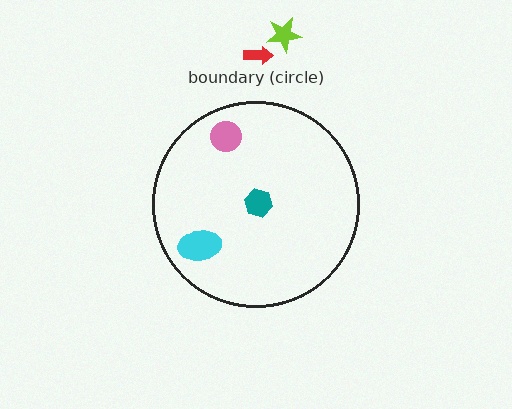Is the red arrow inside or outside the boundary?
Outside.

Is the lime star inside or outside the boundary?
Outside.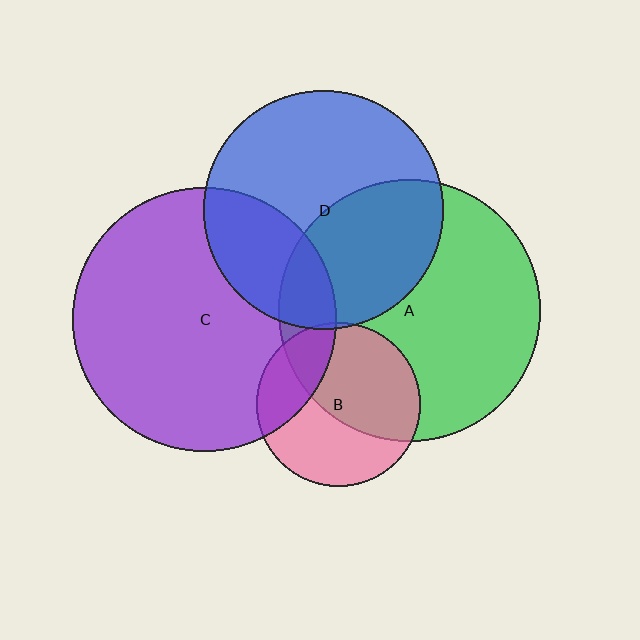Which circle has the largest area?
Circle C (purple).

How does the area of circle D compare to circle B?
Approximately 2.1 times.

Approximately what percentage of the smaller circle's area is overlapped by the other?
Approximately 25%.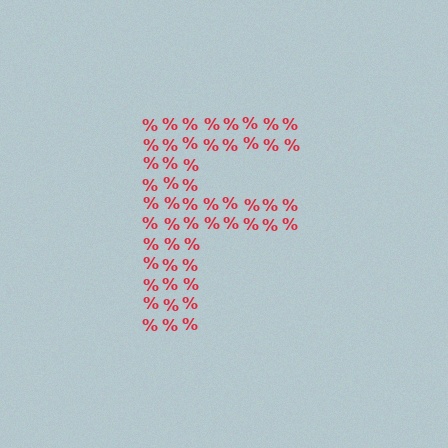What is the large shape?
The large shape is the letter F.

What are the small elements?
The small elements are percent signs.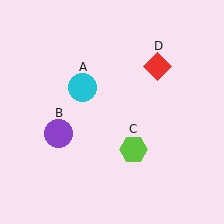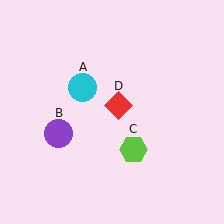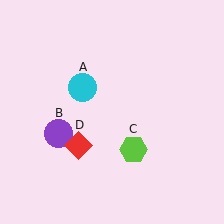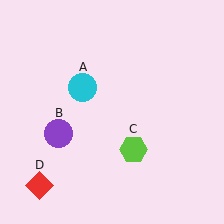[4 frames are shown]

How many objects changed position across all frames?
1 object changed position: red diamond (object D).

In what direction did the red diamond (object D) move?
The red diamond (object D) moved down and to the left.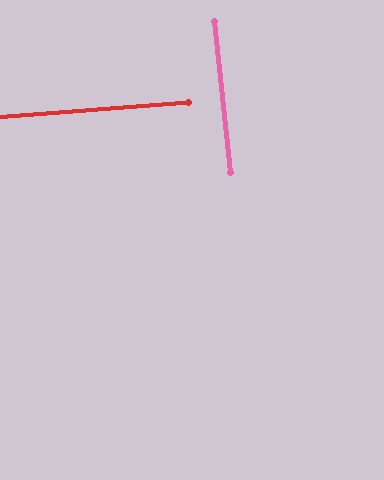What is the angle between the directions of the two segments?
Approximately 88 degrees.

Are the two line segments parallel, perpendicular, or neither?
Perpendicular — they meet at approximately 88°.